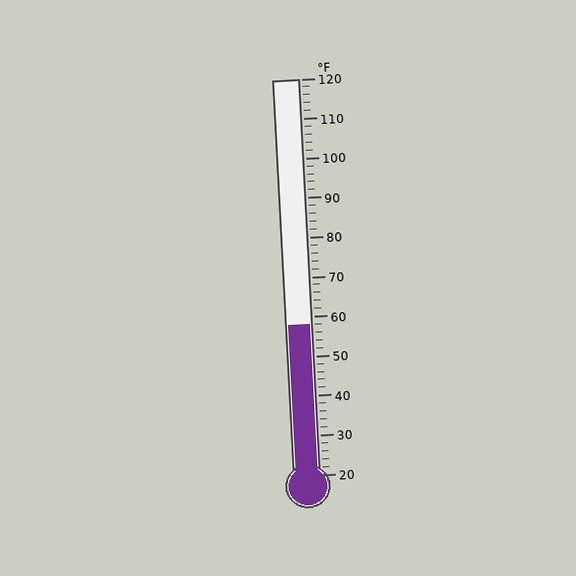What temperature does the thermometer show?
The thermometer shows approximately 58°F.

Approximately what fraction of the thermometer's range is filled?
The thermometer is filled to approximately 40% of its range.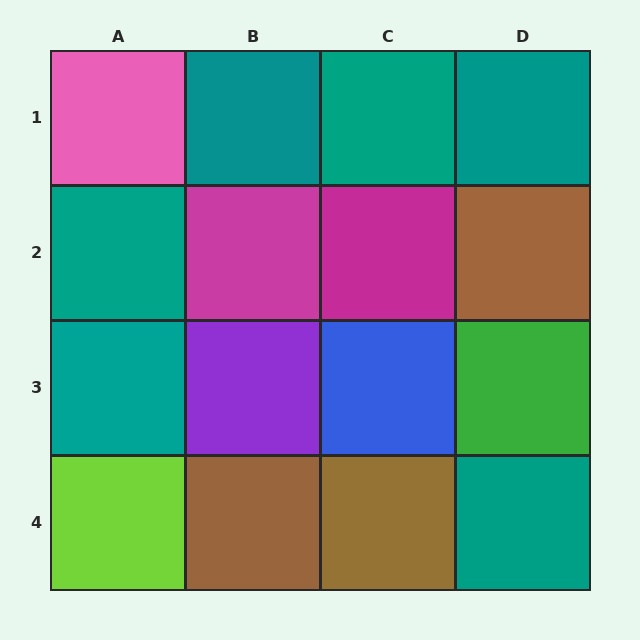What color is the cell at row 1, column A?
Pink.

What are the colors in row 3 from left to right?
Teal, purple, blue, green.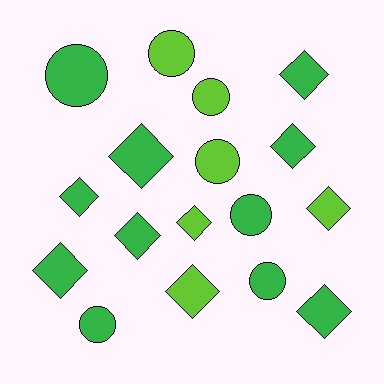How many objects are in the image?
There are 17 objects.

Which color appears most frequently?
Green, with 11 objects.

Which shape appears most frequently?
Diamond, with 10 objects.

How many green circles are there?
There are 4 green circles.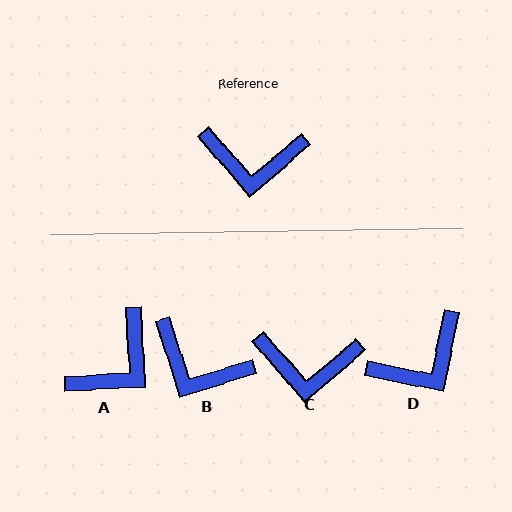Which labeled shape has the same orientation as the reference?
C.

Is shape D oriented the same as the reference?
No, it is off by about 38 degrees.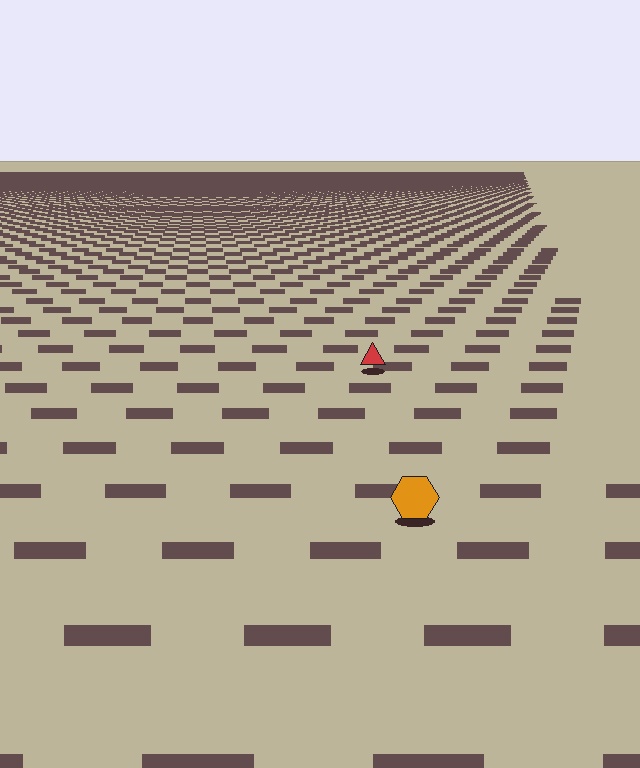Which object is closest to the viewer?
The orange hexagon is closest. The texture marks near it are larger and more spread out.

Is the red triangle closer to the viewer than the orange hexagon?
No. The orange hexagon is closer — you can tell from the texture gradient: the ground texture is coarser near it.